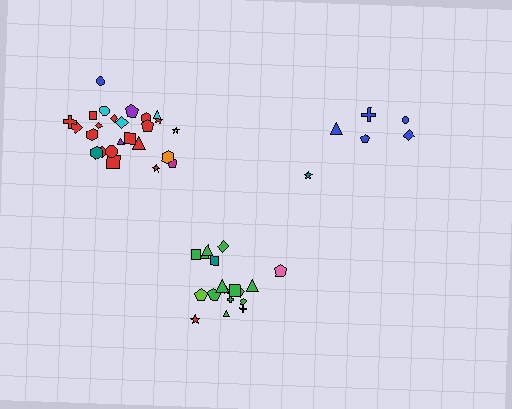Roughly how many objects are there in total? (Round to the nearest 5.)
Roughly 50 objects in total.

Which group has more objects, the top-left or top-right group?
The top-left group.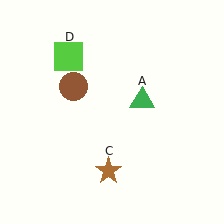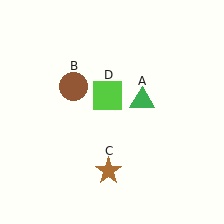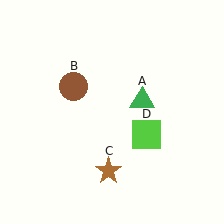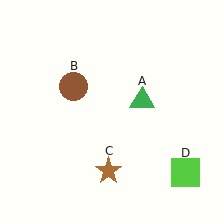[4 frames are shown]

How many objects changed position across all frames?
1 object changed position: lime square (object D).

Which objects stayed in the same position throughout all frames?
Green triangle (object A) and brown circle (object B) and brown star (object C) remained stationary.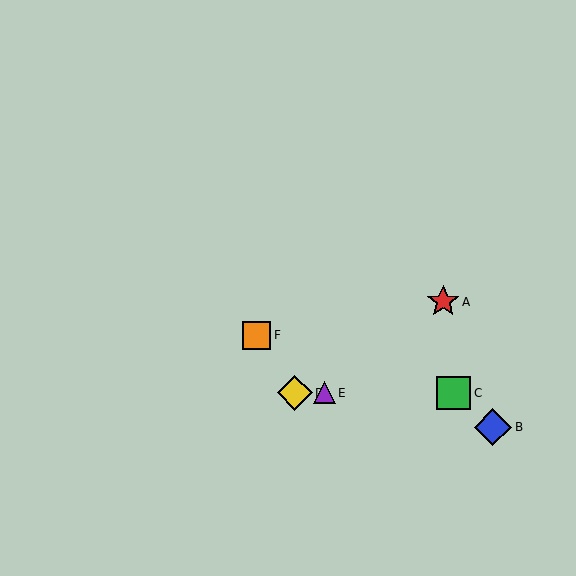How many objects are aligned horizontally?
3 objects (C, D, E) are aligned horizontally.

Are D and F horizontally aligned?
No, D is at y≈393 and F is at y≈335.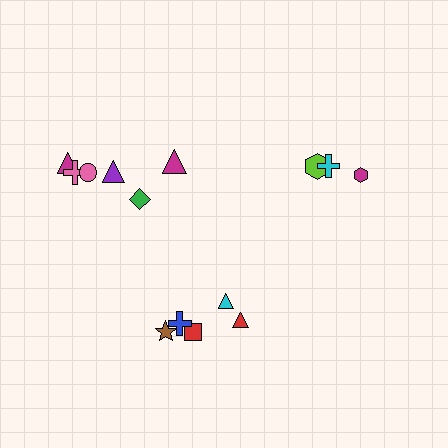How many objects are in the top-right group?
There are 3 objects.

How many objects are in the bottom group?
There are 5 objects.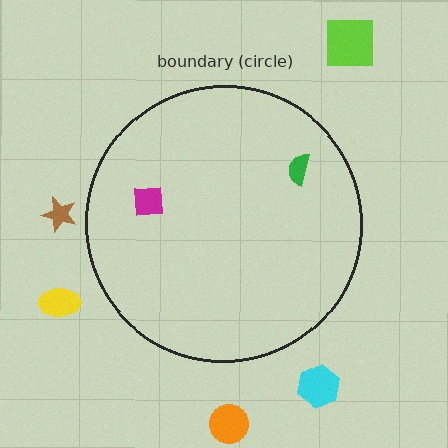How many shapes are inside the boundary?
2 inside, 5 outside.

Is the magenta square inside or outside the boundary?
Inside.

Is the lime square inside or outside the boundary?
Outside.